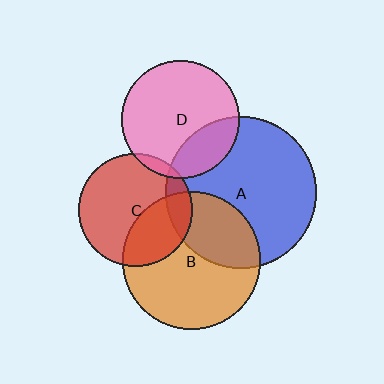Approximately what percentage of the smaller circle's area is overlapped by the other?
Approximately 35%.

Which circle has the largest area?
Circle A (blue).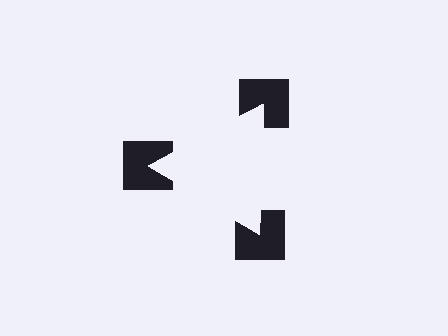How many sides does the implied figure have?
3 sides.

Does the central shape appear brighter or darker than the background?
It typically appears slightly brighter than the background, even though no actual brightness change is drawn.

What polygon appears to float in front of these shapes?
An illusory triangle — its edges are inferred from the aligned wedge cuts in the notched squares, not physically drawn.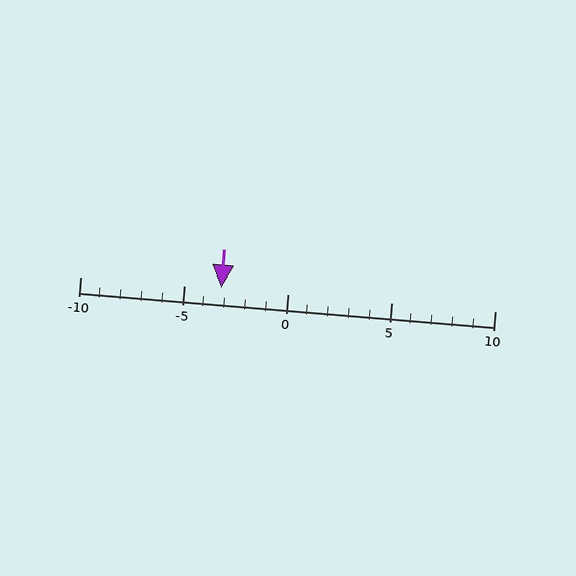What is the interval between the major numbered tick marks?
The major tick marks are spaced 5 units apart.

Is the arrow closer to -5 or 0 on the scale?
The arrow is closer to -5.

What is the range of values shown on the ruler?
The ruler shows values from -10 to 10.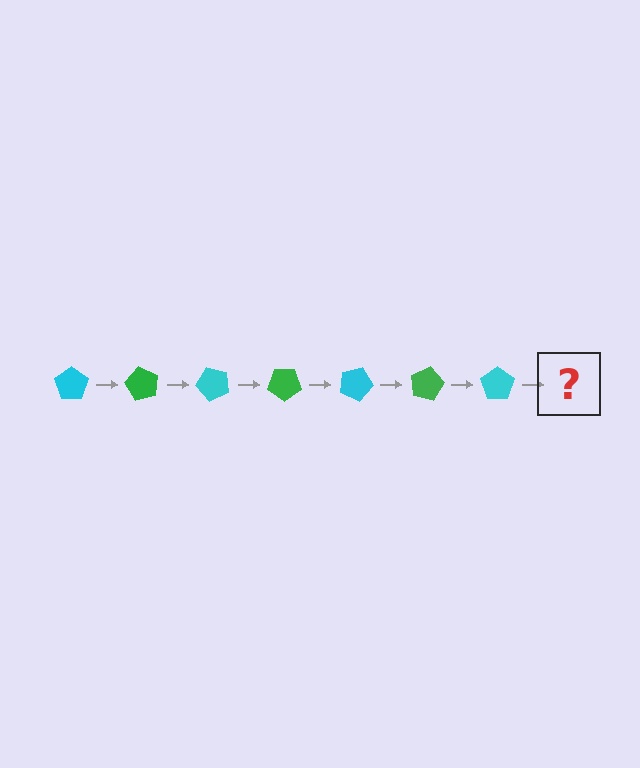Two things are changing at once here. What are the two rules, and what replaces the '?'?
The two rules are that it rotates 60 degrees each step and the color cycles through cyan and green. The '?' should be a green pentagon, rotated 420 degrees from the start.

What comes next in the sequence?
The next element should be a green pentagon, rotated 420 degrees from the start.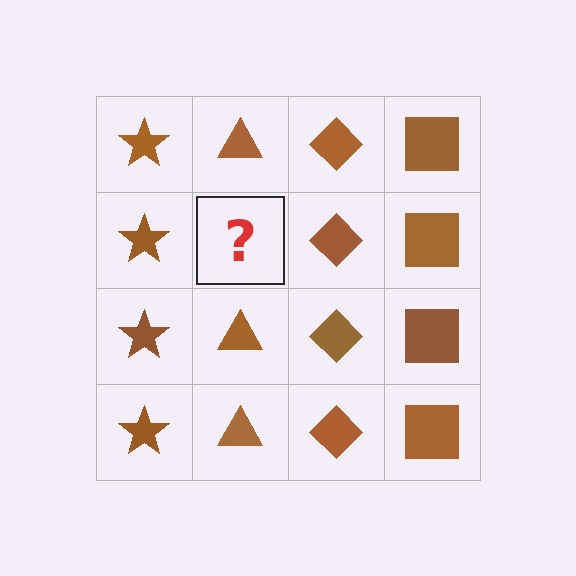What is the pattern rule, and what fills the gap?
The rule is that each column has a consistent shape. The gap should be filled with a brown triangle.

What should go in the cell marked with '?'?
The missing cell should contain a brown triangle.